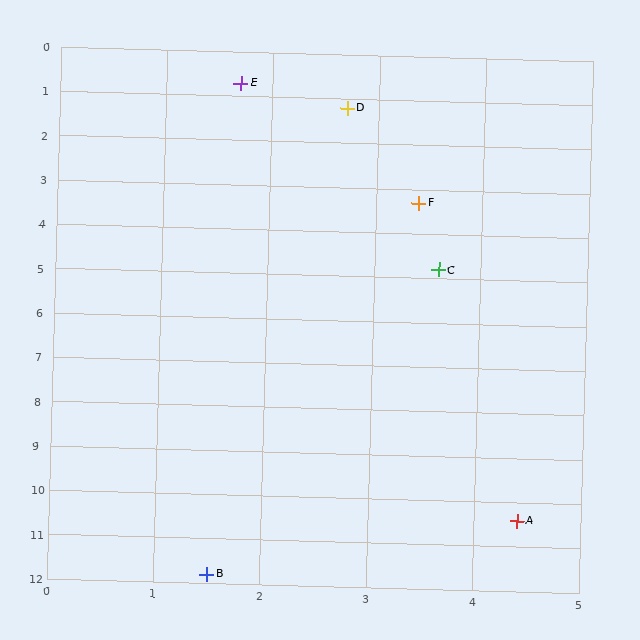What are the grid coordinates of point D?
Point D is at approximately (2.7, 1.2).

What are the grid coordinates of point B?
Point B is at approximately (1.5, 11.8).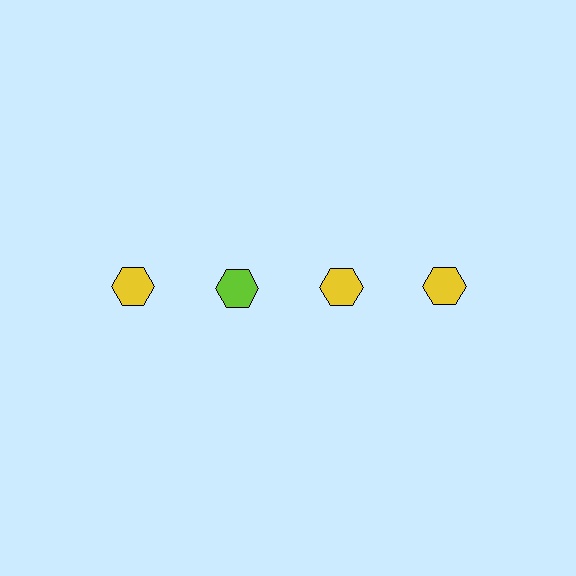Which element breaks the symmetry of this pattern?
The lime hexagon in the top row, second from left column breaks the symmetry. All other shapes are yellow hexagons.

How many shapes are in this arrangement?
There are 4 shapes arranged in a grid pattern.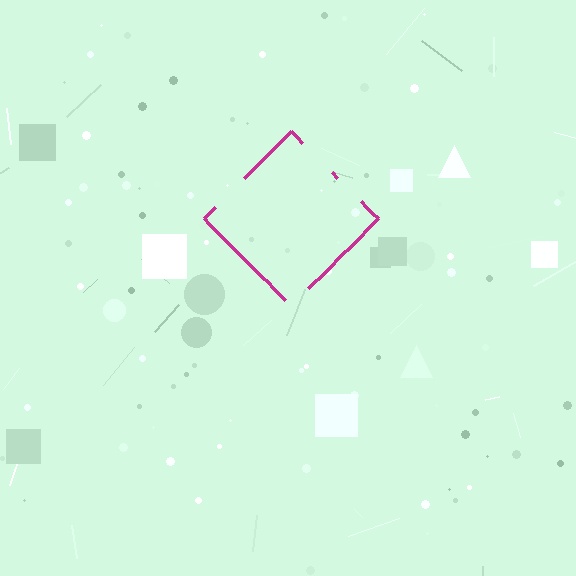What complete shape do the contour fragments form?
The contour fragments form a diamond.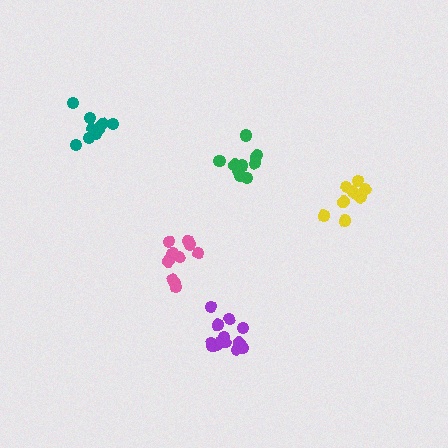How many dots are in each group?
Group 1: 10 dots, Group 2: 9 dots, Group 3: 10 dots, Group 4: 13 dots, Group 5: 10 dots (52 total).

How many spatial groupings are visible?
There are 5 spatial groupings.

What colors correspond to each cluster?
The clusters are colored: pink, teal, green, purple, yellow.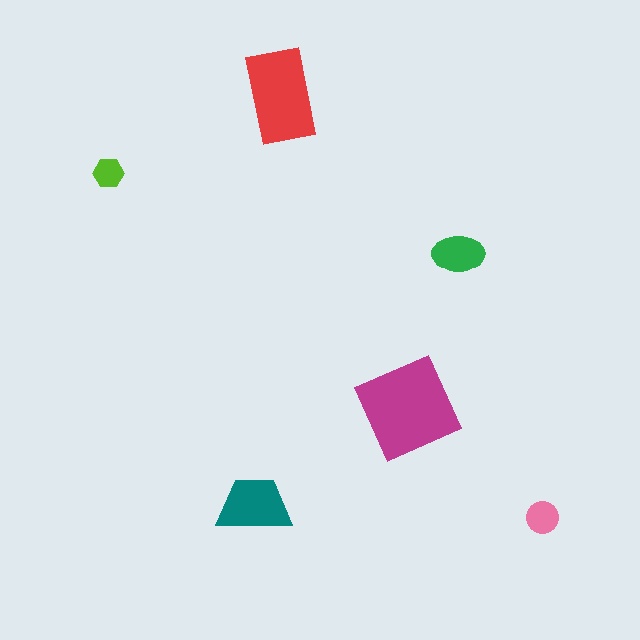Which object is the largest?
The magenta square.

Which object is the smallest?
The lime hexagon.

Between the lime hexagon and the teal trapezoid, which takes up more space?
The teal trapezoid.